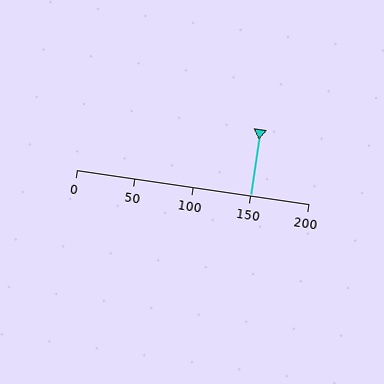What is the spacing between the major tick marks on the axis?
The major ticks are spaced 50 apart.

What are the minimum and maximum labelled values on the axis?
The axis runs from 0 to 200.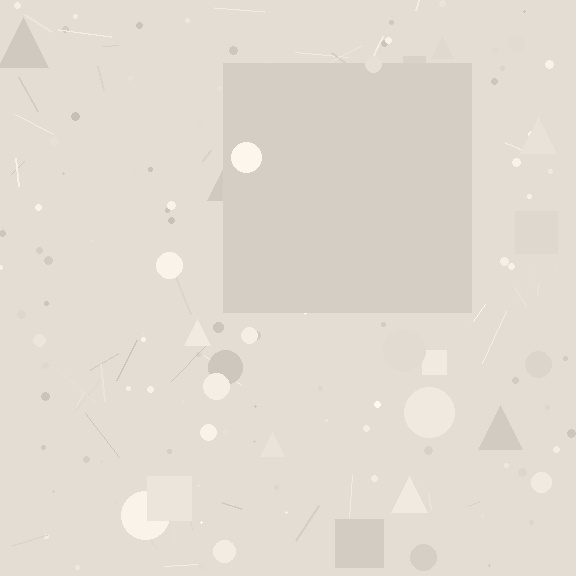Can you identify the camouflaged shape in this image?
The camouflaged shape is a square.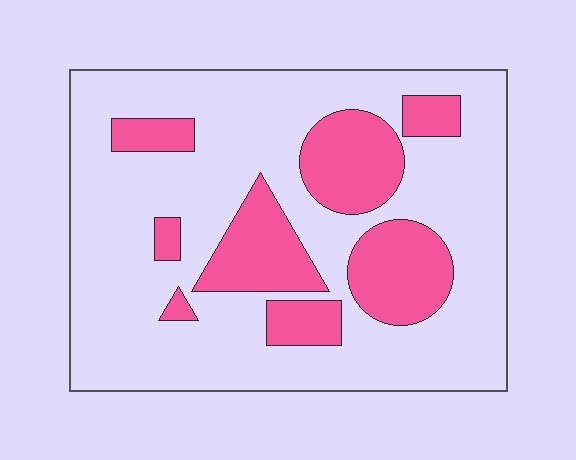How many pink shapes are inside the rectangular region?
8.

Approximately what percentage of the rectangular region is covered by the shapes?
Approximately 25%.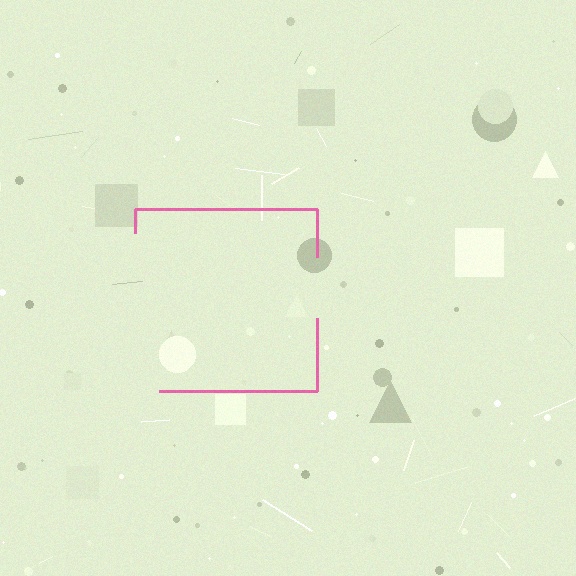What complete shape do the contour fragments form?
The contour fragments form a square.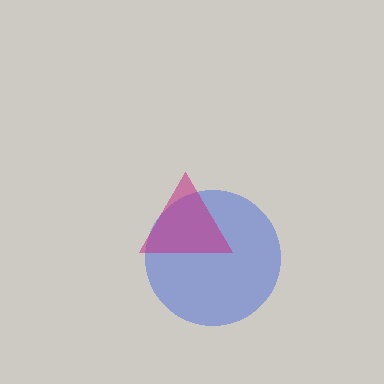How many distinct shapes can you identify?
There are 2 distinct shapes: a blue circle, a magenta triangle.